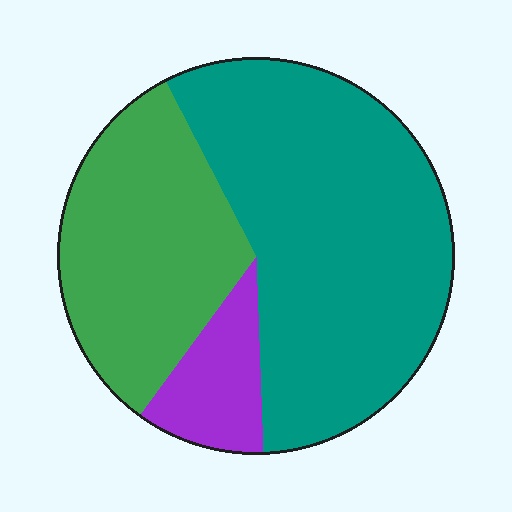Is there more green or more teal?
Teal.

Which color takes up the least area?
Purple, at roughly 10%.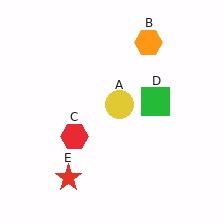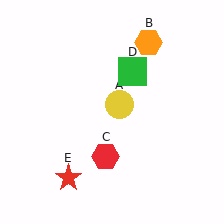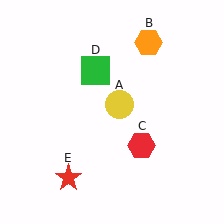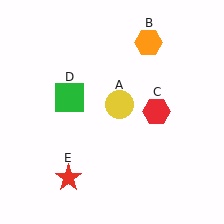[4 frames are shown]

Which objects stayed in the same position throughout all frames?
Yellow circle (object A) and orange hexagon (object B) and red star (object E) remained stationary.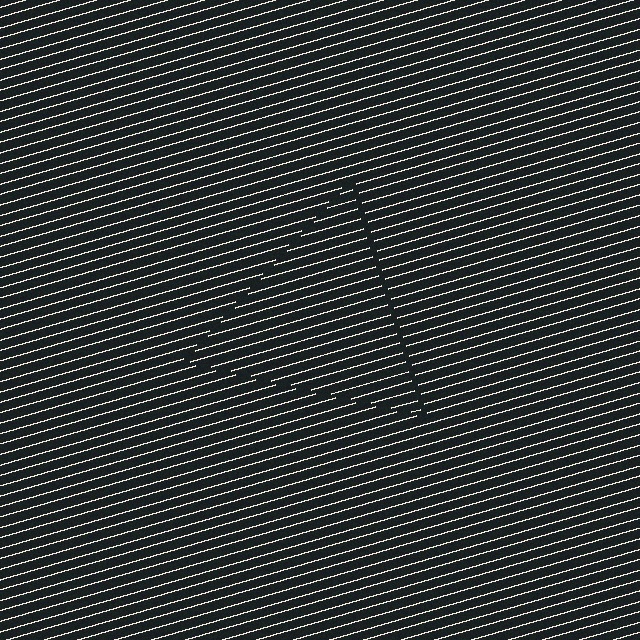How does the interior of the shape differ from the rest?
The interior of the shape contains the same grating, shifted by half a period — the contour is defined by the phase discontinuity where line-ends from the inner and outer gratings abut.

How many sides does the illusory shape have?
3 sides — the line-ends trace a triangle.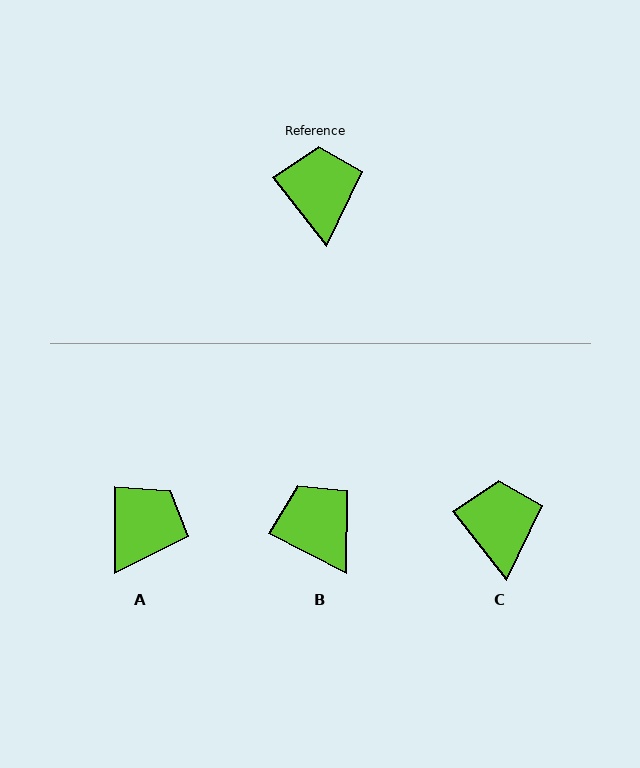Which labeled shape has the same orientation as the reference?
C.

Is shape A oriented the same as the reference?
No, it is off by about 38 degrees.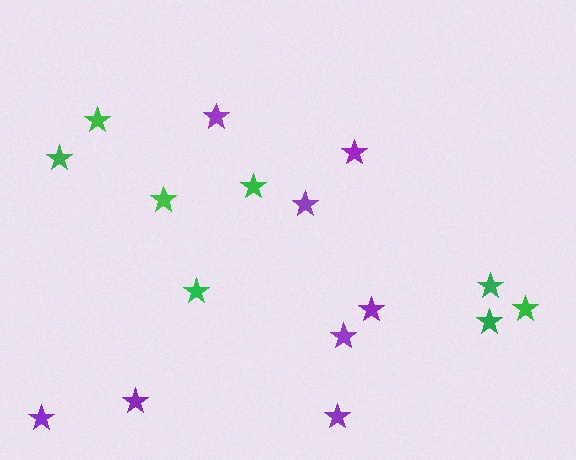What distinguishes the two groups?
There are 2 groups: one group of purple stars (8) and one group of green stars (8).